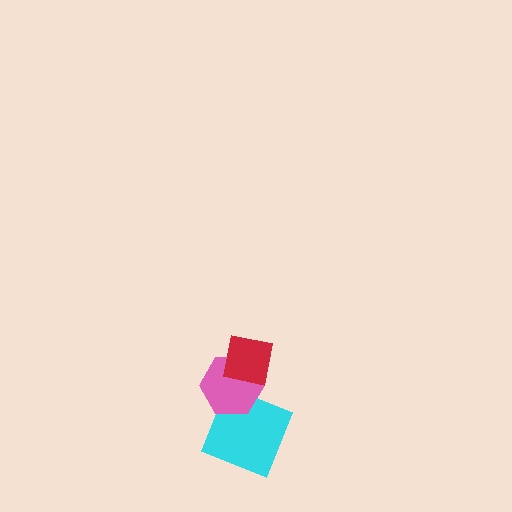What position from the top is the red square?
The red square is 1st from the top.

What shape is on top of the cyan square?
The pink hexagon is on top of the cyan square.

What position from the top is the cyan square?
The cyan square is 3rd from the top.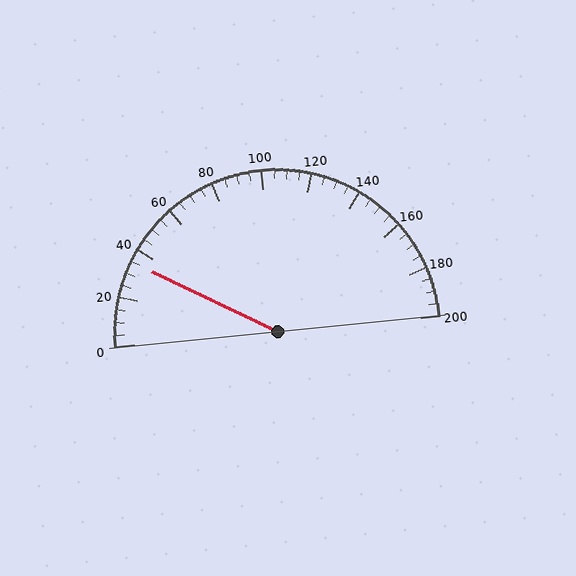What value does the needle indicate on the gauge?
The needle indicates approximately 35.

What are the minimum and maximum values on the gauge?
The gauge ranges from 0 to 200.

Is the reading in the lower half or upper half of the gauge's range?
The reading is in the lower half of the range (0 to 200).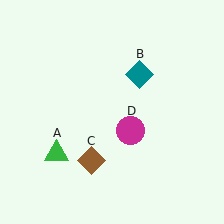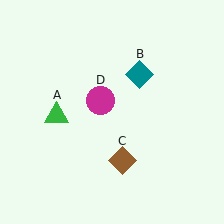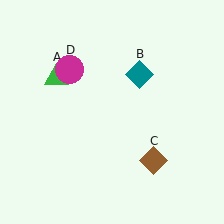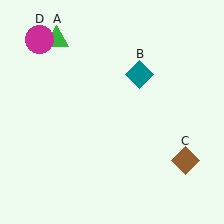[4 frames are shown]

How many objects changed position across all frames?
3 objects changed position: green triangle (object A), brown diamond (object C), magenta circle (object D).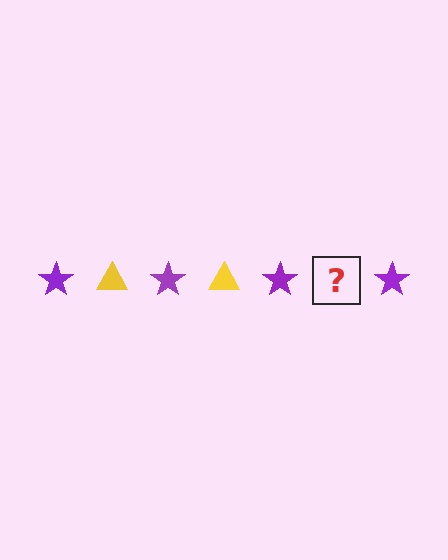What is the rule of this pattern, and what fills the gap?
The rule is that the pattern alternates between purple star and yellow triangle. The gap should be filled with a yellow triangle.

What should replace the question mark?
The question mark should be replaced with a yellow triangle.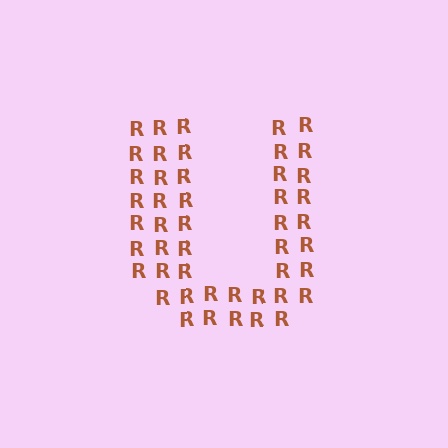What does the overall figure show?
The overall figure shows the letter U.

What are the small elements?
The small elements are letter R's.